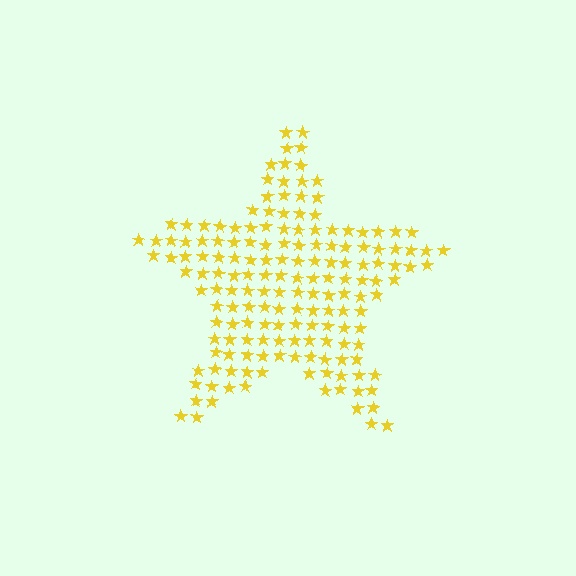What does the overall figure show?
The overall figure shows a star.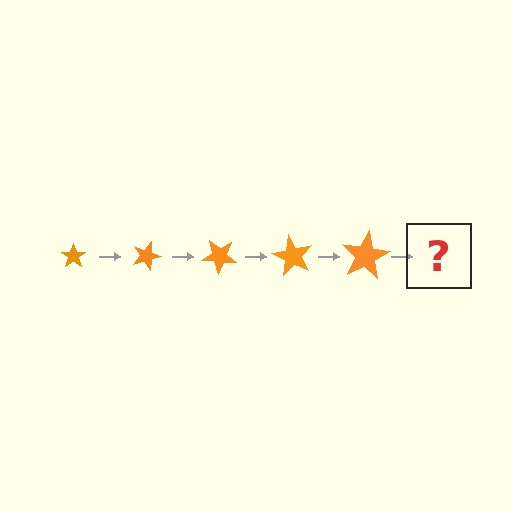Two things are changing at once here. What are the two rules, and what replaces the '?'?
The two rules are that the star grows larger each step and it rotates 20 degrees each step. The '?' should be a star, larger than the previous one and rotated 100 degrees from the start.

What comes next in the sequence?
The next element should be a star, larger than the previous one and rotated 100 degrees from the start.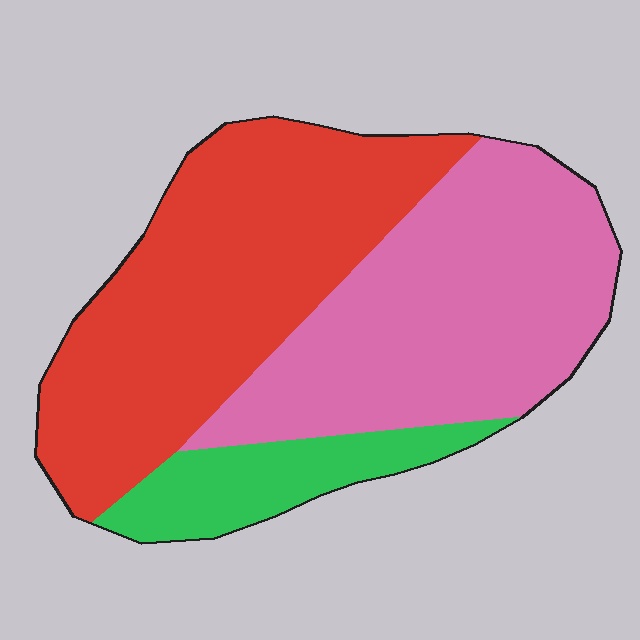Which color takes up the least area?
Green, at roughly 15%.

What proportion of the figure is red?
Red covers roughly 45% of the figure.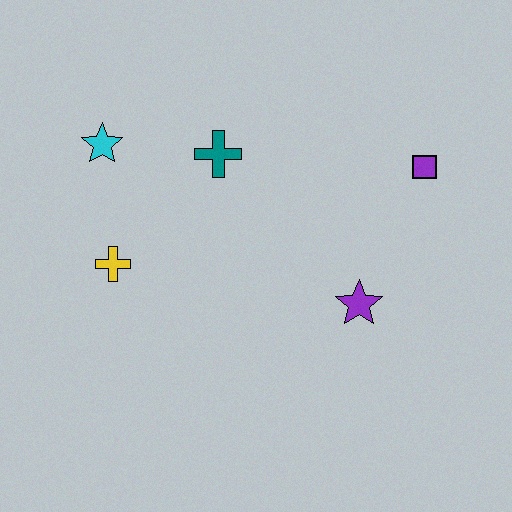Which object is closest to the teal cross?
The cyan star is closest to the teal cross.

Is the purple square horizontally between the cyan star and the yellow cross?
No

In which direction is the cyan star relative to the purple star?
The cyan star is to the left of the purple star.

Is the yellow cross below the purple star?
No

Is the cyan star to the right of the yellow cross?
No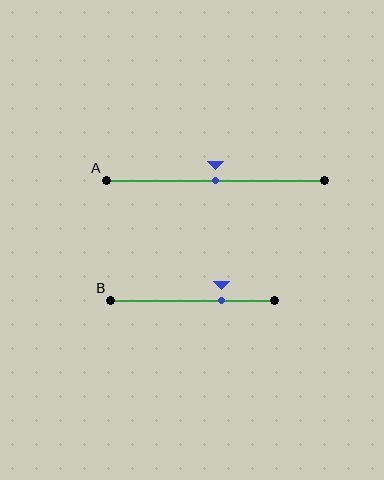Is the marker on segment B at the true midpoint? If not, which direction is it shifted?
No, the marker on segment B is shifted to the right by about 18% of the segment length.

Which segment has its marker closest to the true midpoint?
Segment A has its marker closest to the true midpoint.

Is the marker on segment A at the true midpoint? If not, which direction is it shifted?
Yes, the marker on segment A is at the true midpoint.